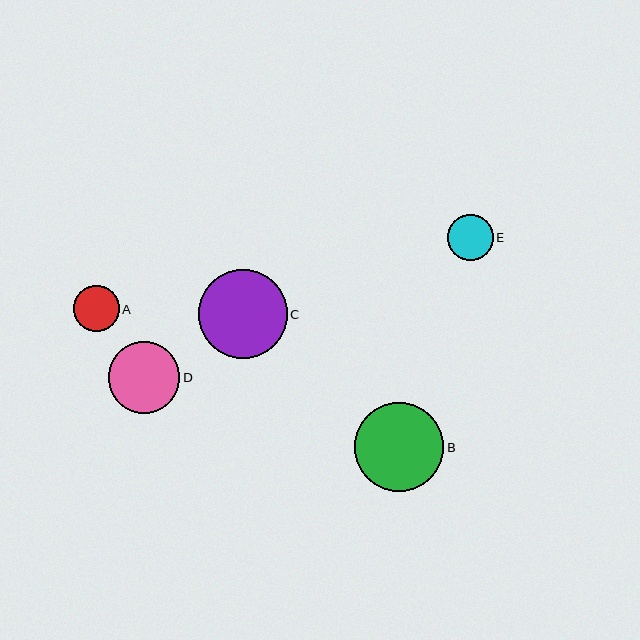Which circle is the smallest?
Circle A is the smallest with a size of approximately 46 pixels.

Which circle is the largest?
Circle B is the largest with a size of approximately 89 pixels.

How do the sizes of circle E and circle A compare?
Circle E and circle A are approximately the same size.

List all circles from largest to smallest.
From largest to smallest: B, C, D, E, A.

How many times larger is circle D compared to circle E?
Circle D is approximately 1.5 times the size of circle E.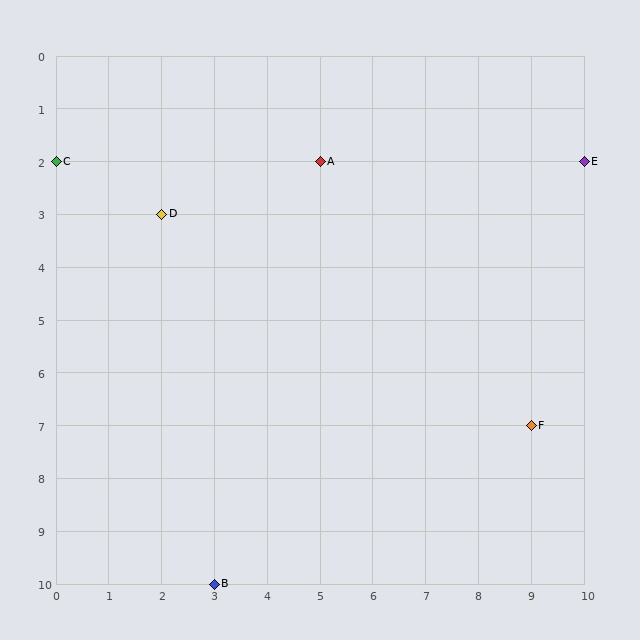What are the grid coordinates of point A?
Point A is at grid coordinates (5, 2).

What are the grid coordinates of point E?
Point E is at grid coordinates (10, 2).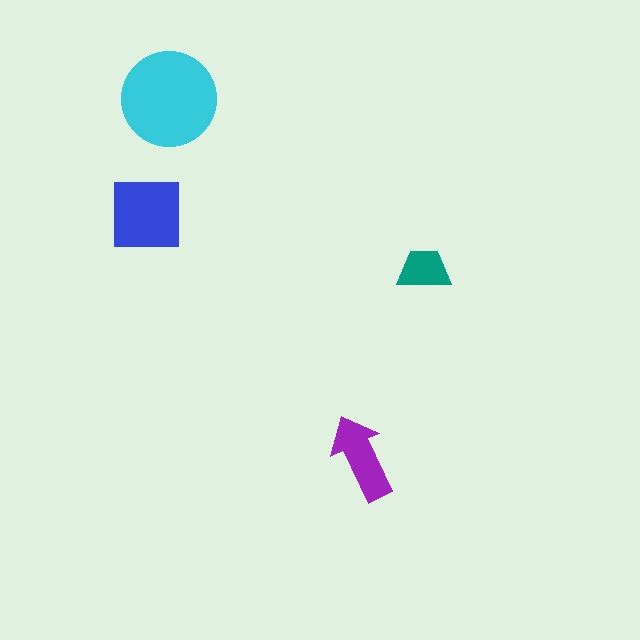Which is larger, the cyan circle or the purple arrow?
The cyan circle.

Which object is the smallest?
The teal trapezoid.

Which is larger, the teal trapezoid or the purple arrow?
The purple arrow.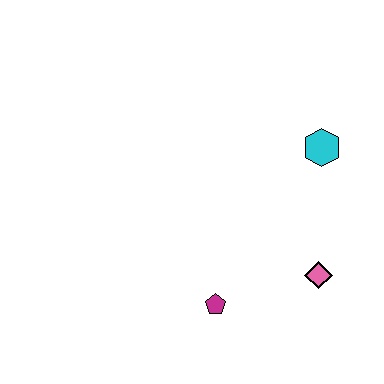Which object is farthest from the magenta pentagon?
The cyan hexagon is farthest from the magenta pentagon.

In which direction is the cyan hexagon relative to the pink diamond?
The cyan hexagon is above the pink diamond.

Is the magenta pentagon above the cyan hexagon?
No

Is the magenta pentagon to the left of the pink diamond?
Yes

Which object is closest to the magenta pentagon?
The pink diamond is closest to the magenta pentagon.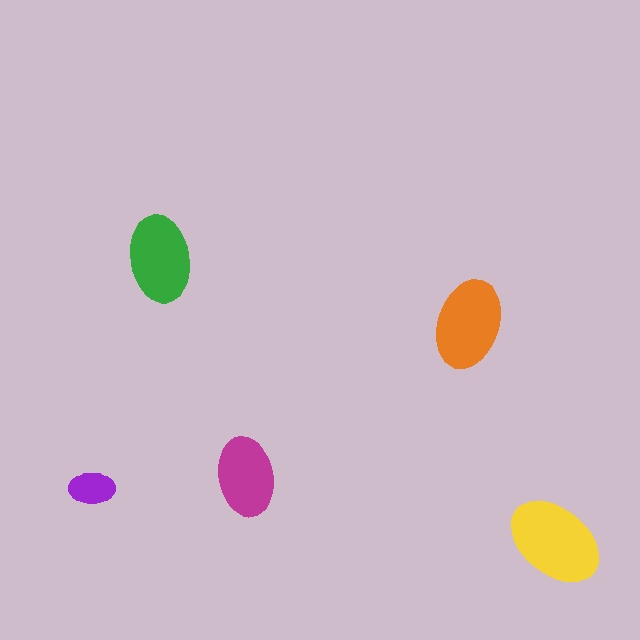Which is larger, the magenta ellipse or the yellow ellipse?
The yellow one.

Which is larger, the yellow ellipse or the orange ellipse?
The yellow one.